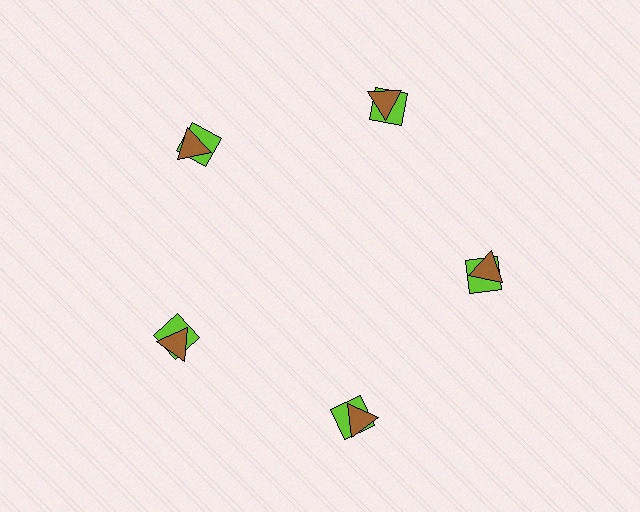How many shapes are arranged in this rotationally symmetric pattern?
There are 10 shapes, arranged in 5 groups of 2.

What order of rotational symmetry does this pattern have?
This pattern has 5-fold rotational symmetry.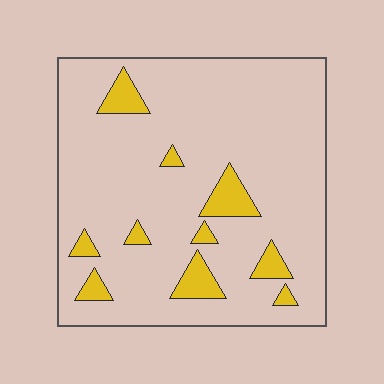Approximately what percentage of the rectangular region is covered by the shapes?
Approximately 10%.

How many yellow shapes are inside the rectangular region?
10.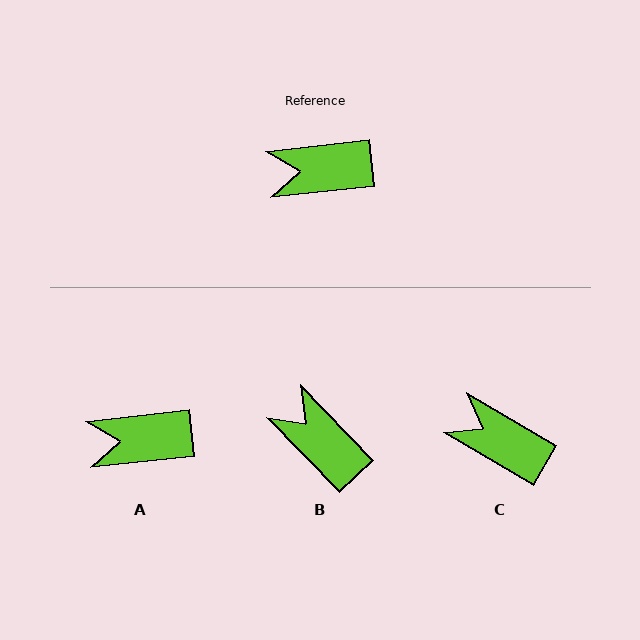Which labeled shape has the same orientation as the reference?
A.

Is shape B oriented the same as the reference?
No, it is off by about 53 degrees.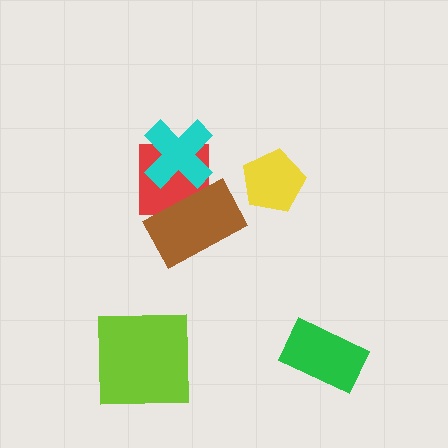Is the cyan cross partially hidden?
Yes, it is partially covered by another shape.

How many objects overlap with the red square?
2 objects overlap with the red square.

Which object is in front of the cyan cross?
The brown rectangle is in front of the cyan cross.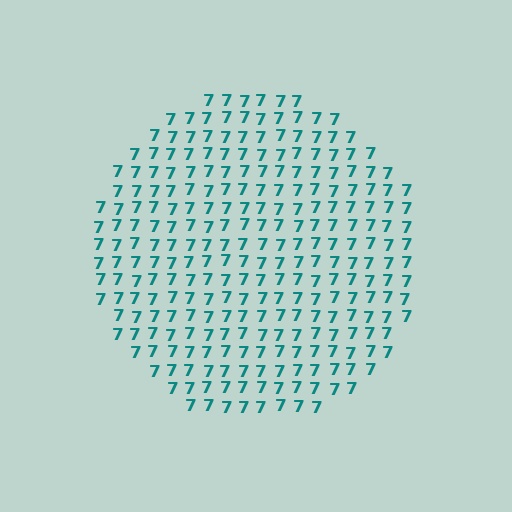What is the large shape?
The large shape is a circle.